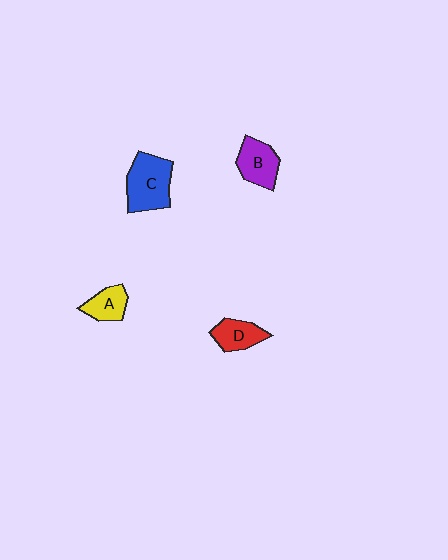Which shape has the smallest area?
Shape A (yellow).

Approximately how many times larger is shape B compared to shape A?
Approximately 1.3 times.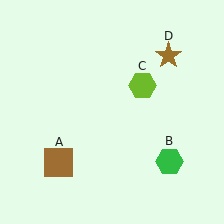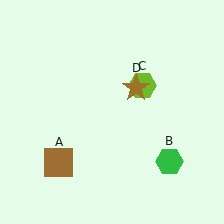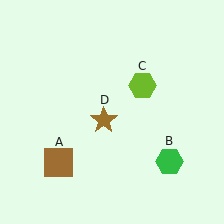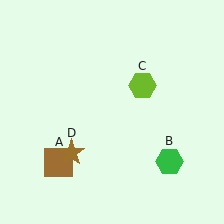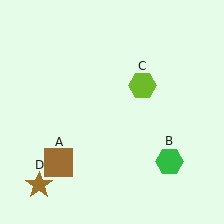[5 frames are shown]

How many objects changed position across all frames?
1 object changed position: brown star (object D).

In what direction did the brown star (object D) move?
The brown star (object D) moved down and to the left.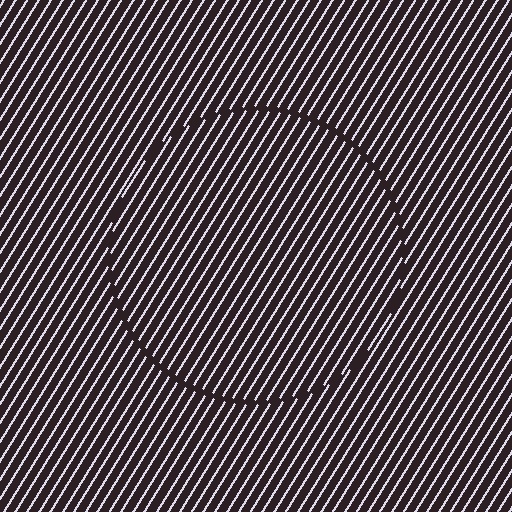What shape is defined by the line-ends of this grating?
An illusory circle. The interior of the shape contains the same grating, shifted by half a period — the contour is defined by the phase discontinuity where line-ends from the inner and outer gratings abut.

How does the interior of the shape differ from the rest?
The interior of the shape contains the same grating, shifted by half a period — the contour is defined by the phase discontinuity where line-ends from the inner and outer gratings abut.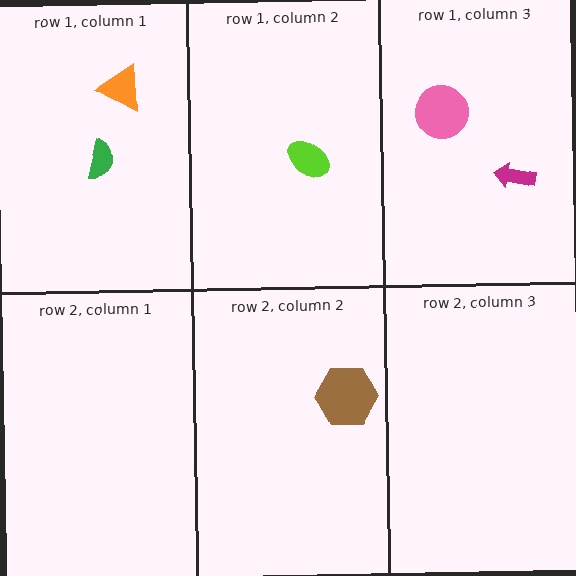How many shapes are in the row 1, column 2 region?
1.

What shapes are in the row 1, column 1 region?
The green semicircle, the orange triangle.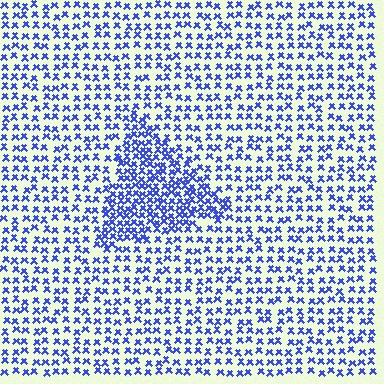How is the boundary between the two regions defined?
The boundary is defined by a change in element density (approximately 1.9x ratio). All elements are the same color, size, and shape.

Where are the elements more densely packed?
The elements are more densely packed inside the triangle boundary.